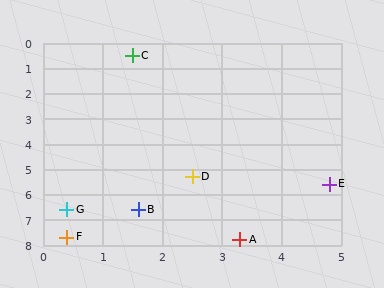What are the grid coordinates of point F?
Point F is at approximately (0.4, 7.7).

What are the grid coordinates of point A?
Point A is at approximately (3.3, 7.8).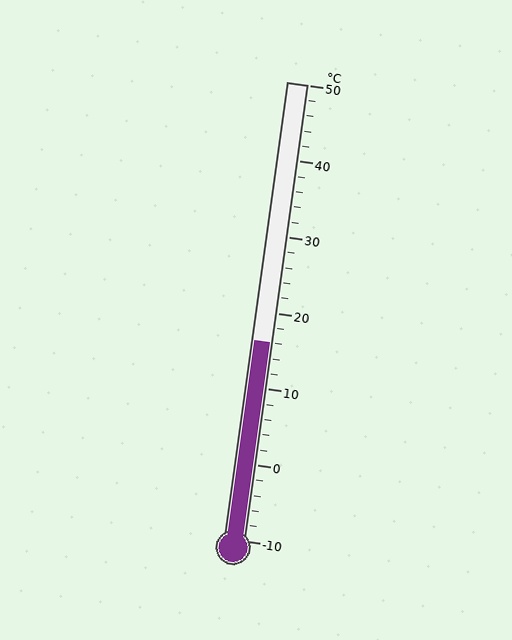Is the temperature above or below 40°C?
The temperature is below 40°C.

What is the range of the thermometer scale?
The thermometer scale ranges from -10°C to 50°C.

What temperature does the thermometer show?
The thermometer shows approximately 16°C.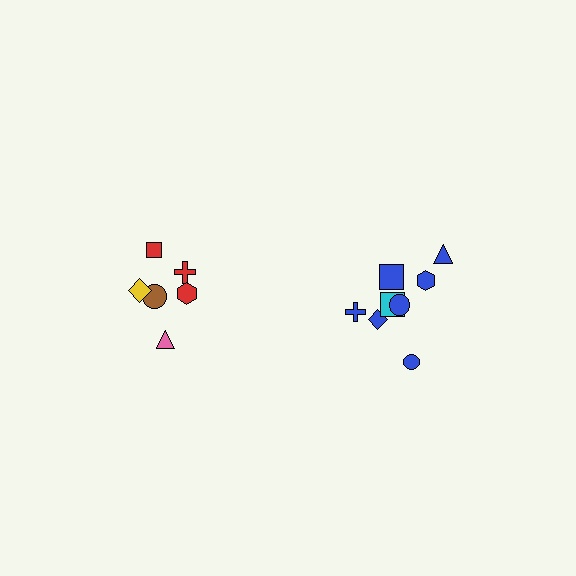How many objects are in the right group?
There are 8 objects.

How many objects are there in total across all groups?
There are 14 objects.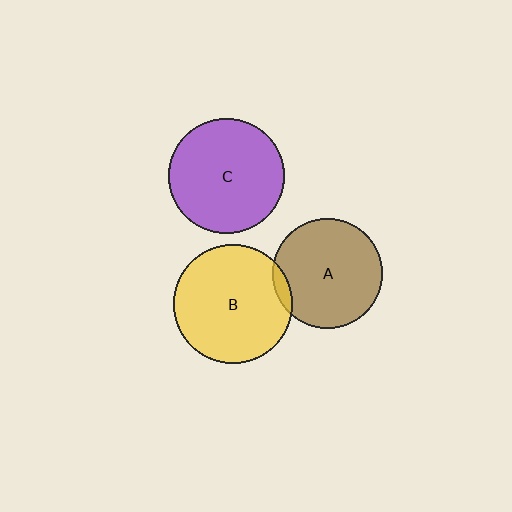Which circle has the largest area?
Circle B (yellow).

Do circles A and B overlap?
Yes.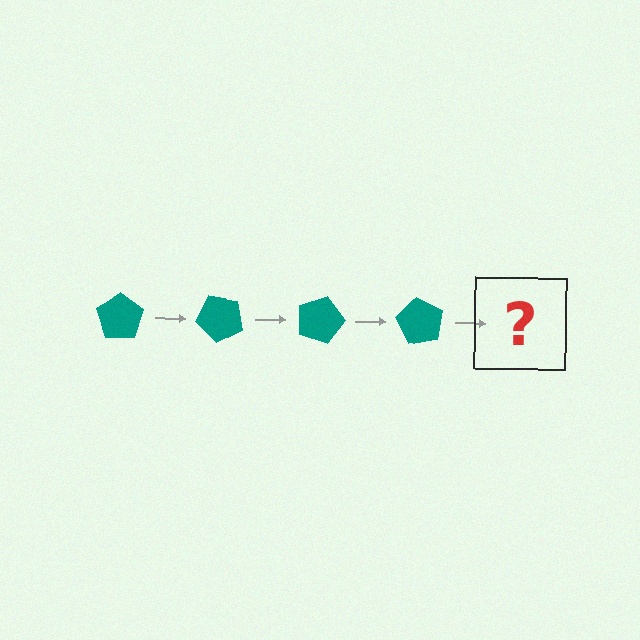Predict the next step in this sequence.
The next step is a teal pentagon rotated 180 degrees.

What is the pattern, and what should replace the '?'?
The pattern is that the pentagon rotates 45 degrees each step. The '?' should be a teal pentagon rotated 180 degrees.